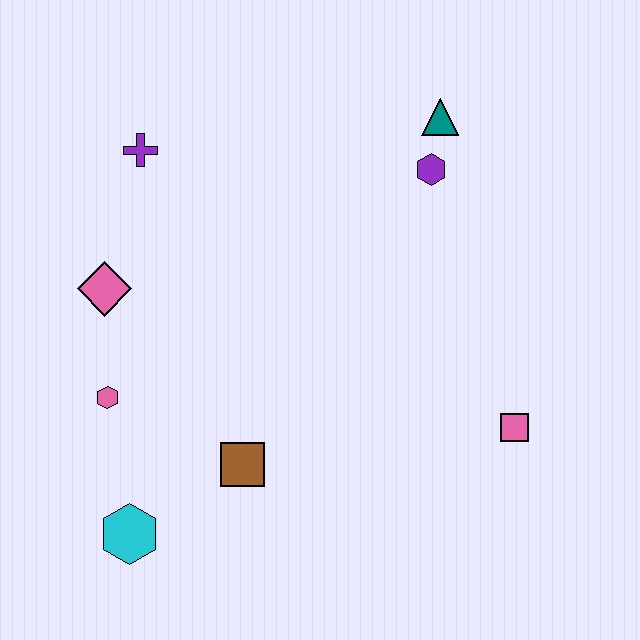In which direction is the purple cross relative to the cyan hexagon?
The purple cross is above the cyan hexagon.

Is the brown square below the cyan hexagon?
No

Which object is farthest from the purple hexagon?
The cyan hexagon is farthest from the purple hexagon.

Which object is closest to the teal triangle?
The purple hexagon is closest to the teal triangle.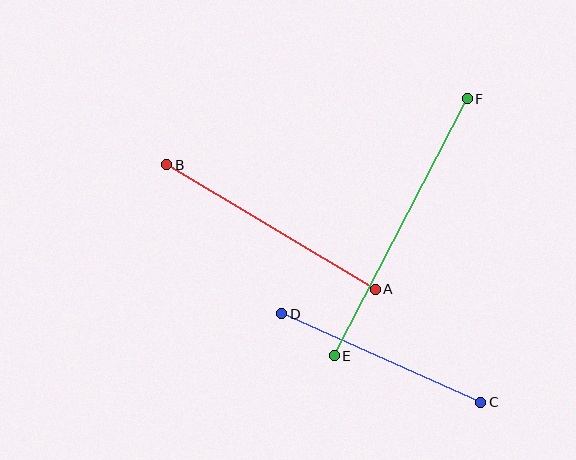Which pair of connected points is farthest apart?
Points E and F are farthest apart.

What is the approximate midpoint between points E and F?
The midpoint is at approximately (401, 227) pixels.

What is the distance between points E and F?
The distance is approximately 289 pixels.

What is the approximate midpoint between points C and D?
The midpoint is at approximately (381, 358) pixels.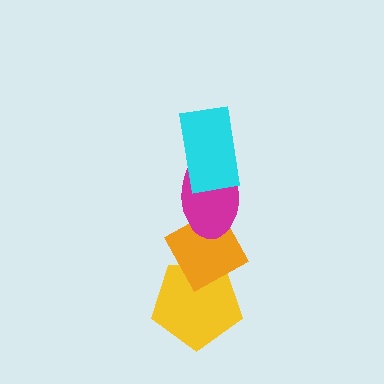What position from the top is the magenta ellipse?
The magenta ellipse is 2nd from the top.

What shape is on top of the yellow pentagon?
The orange diamond is on top of the yellow pentagon.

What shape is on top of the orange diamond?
The magenta ellipse is on top of the orange diamond.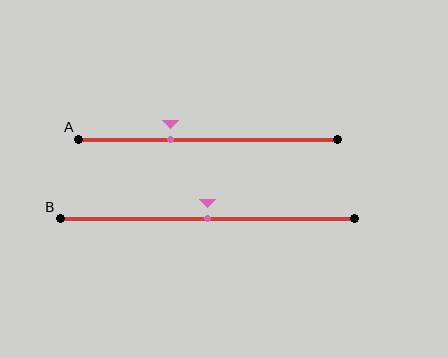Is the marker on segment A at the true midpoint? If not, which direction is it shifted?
No, the marker on segment A is shifted to the left by about 15% of the segment length.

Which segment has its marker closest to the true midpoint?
Segment B has its marker closest to the true midpoint.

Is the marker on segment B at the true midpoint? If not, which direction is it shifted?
Yes, the marker on segment B is at the true midpoint.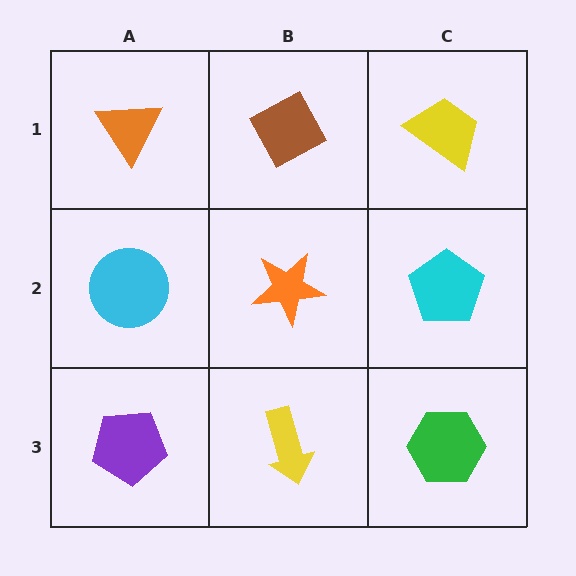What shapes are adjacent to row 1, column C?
A cyan pentagon (row 2, column C), a brown diamond (row 1, column B).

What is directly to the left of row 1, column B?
An orange triangle.